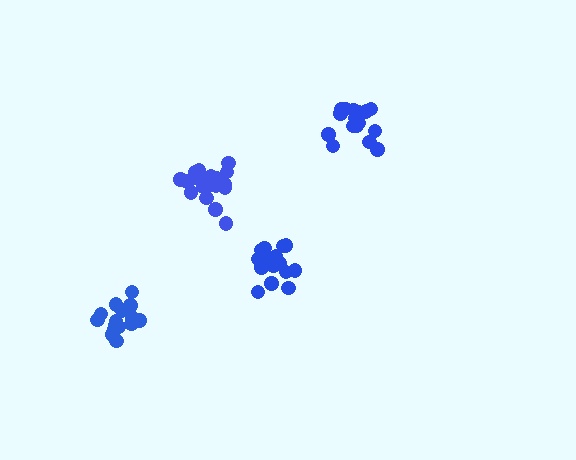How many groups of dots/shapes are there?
There are 4 groups.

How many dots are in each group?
Group 1: 21 dots, Group 2: 16 dots, Group 3: 15 dots, Group 4: 16 dots (68 total).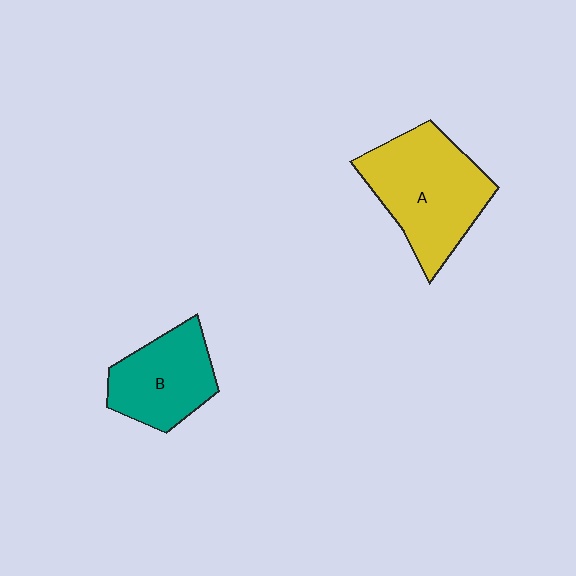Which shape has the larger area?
Shape A (yellow).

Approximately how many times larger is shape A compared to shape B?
Approximately 1.4 times.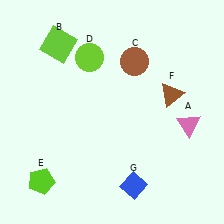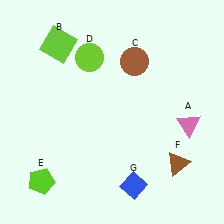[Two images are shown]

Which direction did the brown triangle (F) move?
The brown triangle (F) moved down.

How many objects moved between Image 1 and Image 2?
1 object moved between the two images.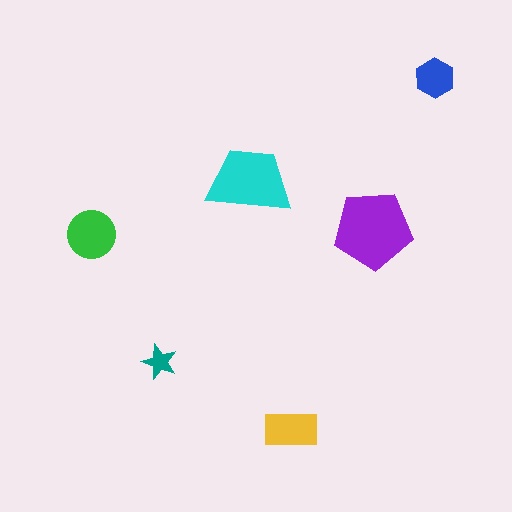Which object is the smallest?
The teal star.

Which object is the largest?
The purple pentagon.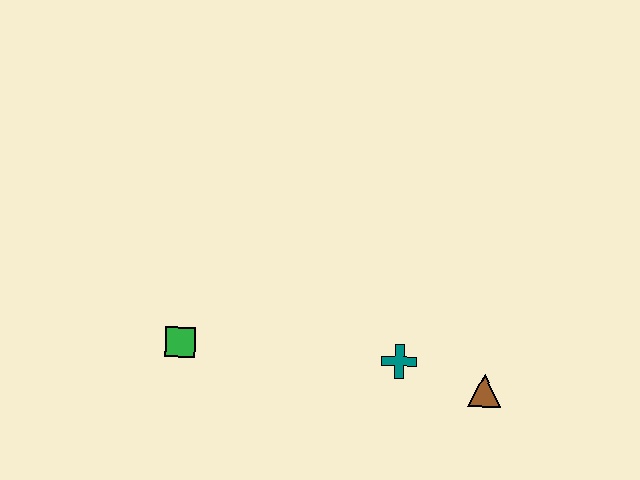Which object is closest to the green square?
The teal cross is closest to the green square.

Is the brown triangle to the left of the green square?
No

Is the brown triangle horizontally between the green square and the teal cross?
No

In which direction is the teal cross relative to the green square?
The teal cross is to the right of the green square.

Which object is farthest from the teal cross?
The green square is farthest from the teal cross.